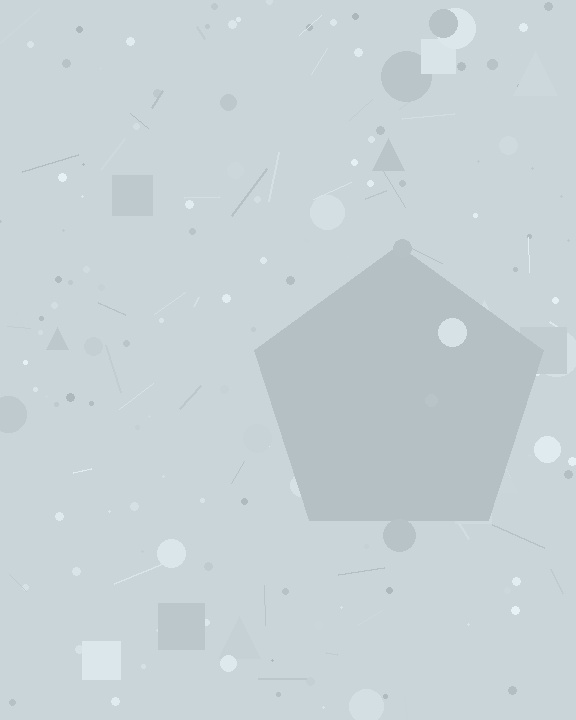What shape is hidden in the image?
A pentagon is hidden in the image.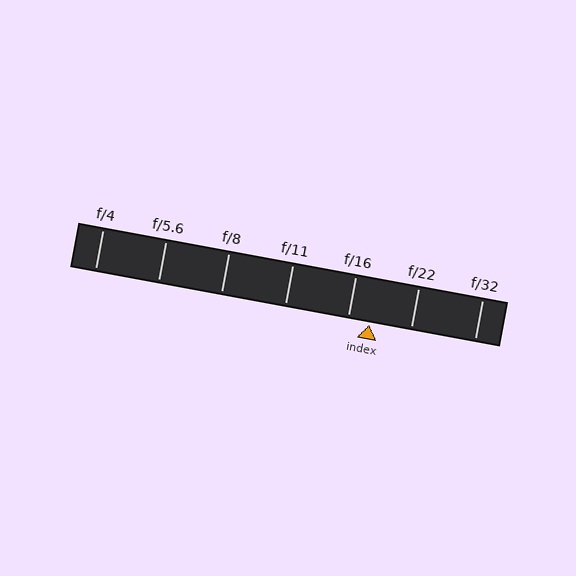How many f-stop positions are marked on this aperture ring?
There are 7 f-stop positions marked.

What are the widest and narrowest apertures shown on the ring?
The widest aperture shown is f/4 and the narrowest is f/32.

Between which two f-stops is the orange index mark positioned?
The index mark is between f/16 and f/22.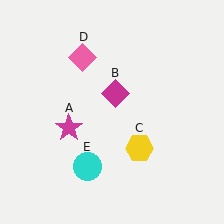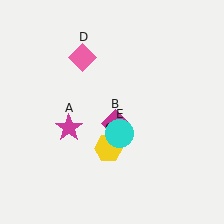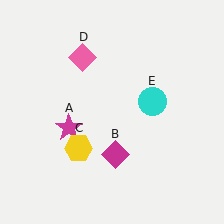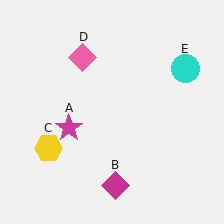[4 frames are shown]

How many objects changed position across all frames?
3 objects changed position: magenta diamond (object B), yellow hexagon (object C), cyan circle (object E).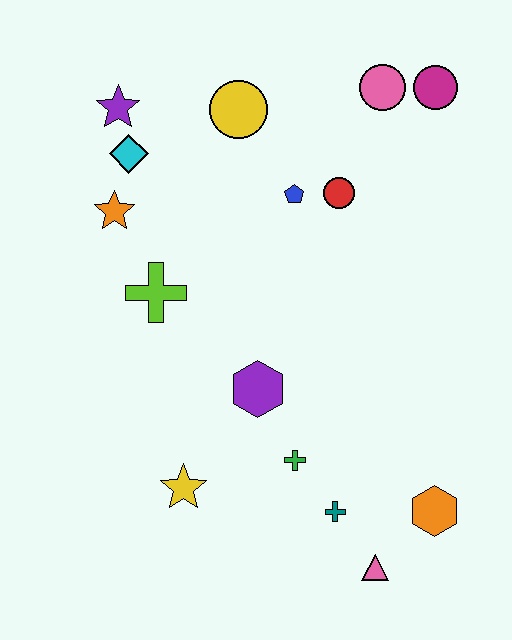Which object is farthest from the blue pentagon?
The pink triangle is farthest from the blue pentagon.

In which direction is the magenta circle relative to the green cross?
The magenta circle is above the green cross.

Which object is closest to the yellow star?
The green cross is closest to the yellow star.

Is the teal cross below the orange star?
Yes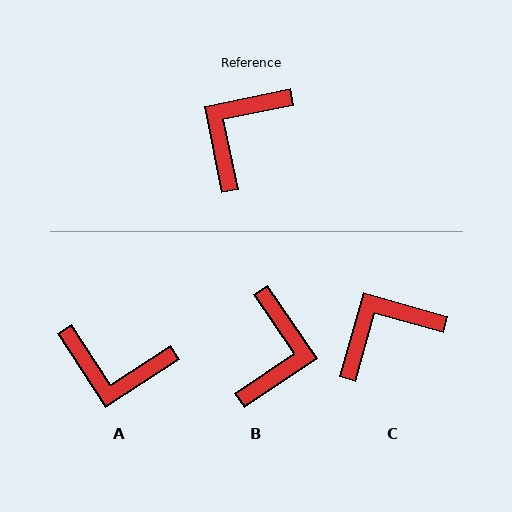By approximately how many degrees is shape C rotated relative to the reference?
Approximately 28 degrees clockwise.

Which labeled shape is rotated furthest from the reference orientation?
B, about 158 degrees away.